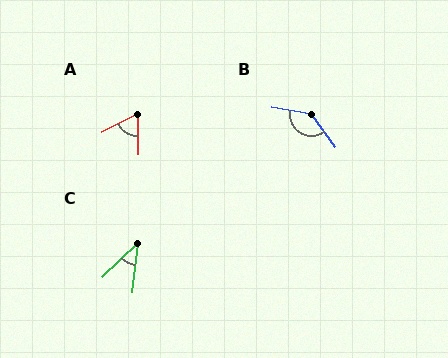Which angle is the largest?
B, at approximately 137 degrees.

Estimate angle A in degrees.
Approximately 64 degrees.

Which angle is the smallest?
C, at approximately 40 degrees.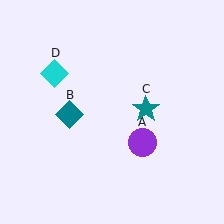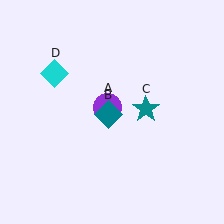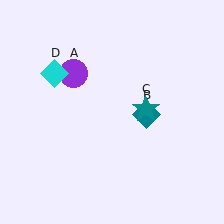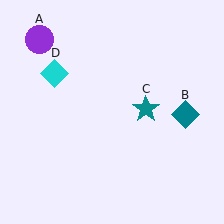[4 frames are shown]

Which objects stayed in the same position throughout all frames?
Teal star (object C) and cyan diamond (object D) remained stationary.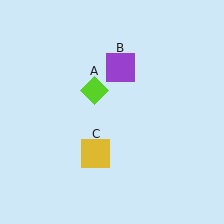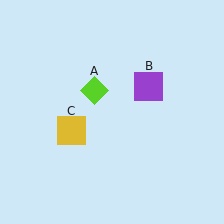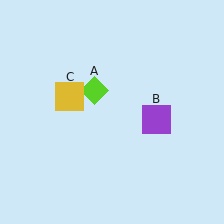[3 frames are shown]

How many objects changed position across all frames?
2 objects changed position: purple square (object B), yellow square (object C).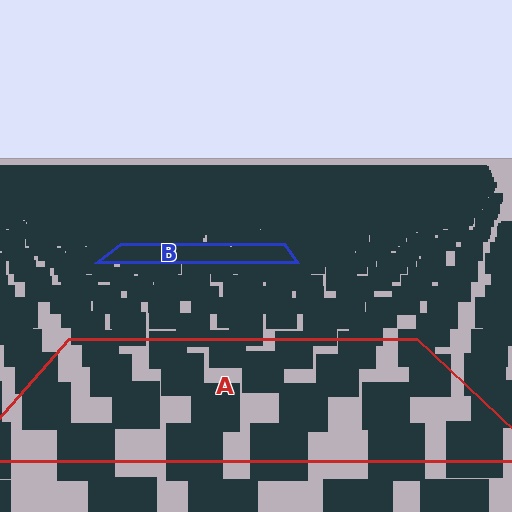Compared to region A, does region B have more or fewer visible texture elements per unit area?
Region B has more texture elements per unit area — they are packed more densely because it is farther away.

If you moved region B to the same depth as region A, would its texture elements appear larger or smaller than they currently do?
They would appear larger. At a closer depth, the same texture elements are projected at a bigger on-screen size.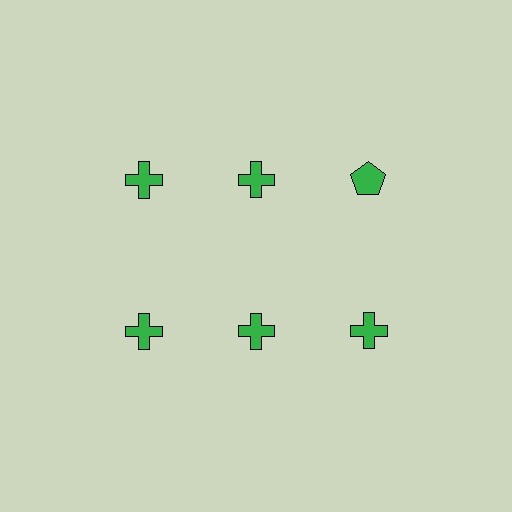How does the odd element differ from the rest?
It has a different shape: pentagon instead of cross.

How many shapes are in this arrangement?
There are 6 shapes arranged in a grid pattern.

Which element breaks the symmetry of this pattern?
The green pentagon in the top row, center column breaks the symmetry. All other shapes are green crosses.